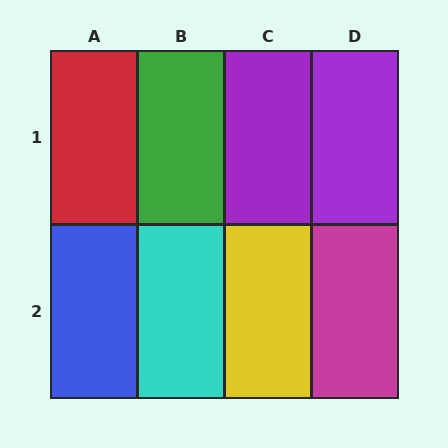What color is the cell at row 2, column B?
Cyan.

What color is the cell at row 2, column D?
Magenta.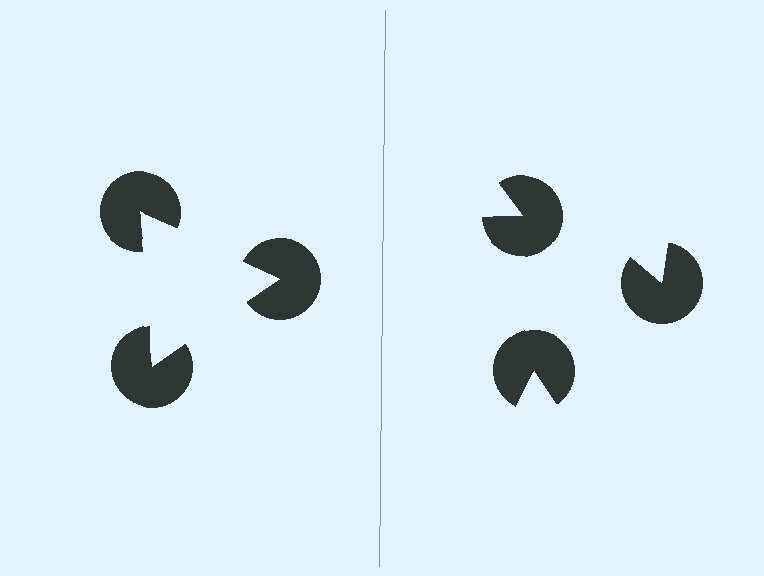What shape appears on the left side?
An illusory triangle.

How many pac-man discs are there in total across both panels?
6 — 3 on each side.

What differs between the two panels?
The pac-man discs are positioned identically on both sides; only the wedge orientations differ. On the left they align to a triangle; on the right they are misaligned.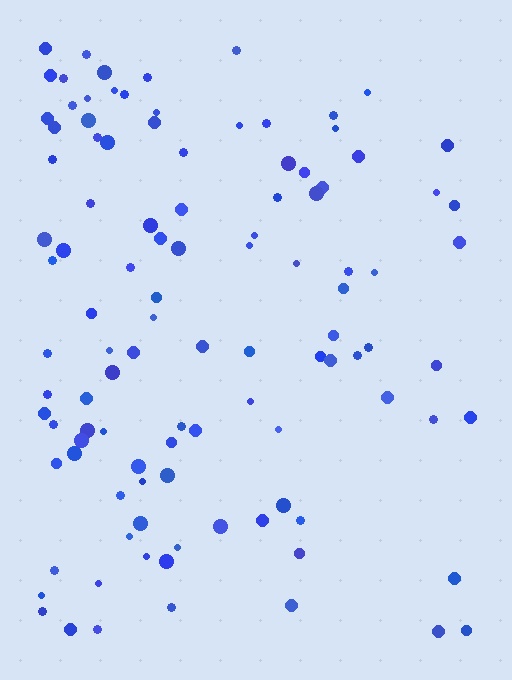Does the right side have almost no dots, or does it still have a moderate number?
Still a moderate number, just noticeably fewer than the left.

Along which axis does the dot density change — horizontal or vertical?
Horizontal.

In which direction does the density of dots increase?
From right to left, with the left side densest.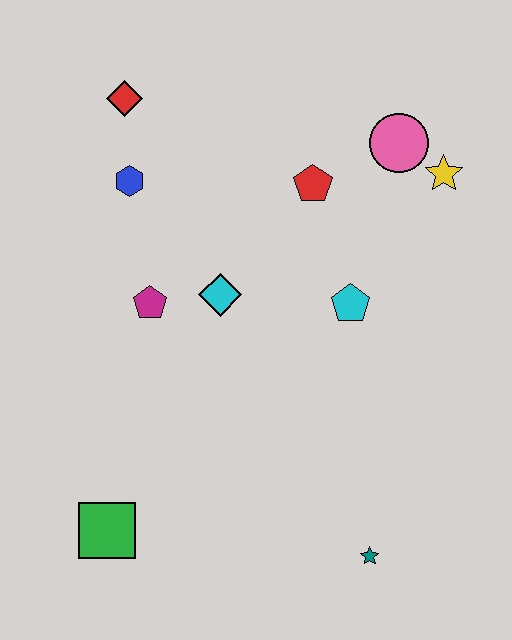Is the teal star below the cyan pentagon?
Yes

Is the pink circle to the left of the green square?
No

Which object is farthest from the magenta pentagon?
The teal star is farthest from the magenta pentagon.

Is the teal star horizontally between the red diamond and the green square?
No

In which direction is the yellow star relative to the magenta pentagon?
The yellow star is to the right of the magenta pentagon.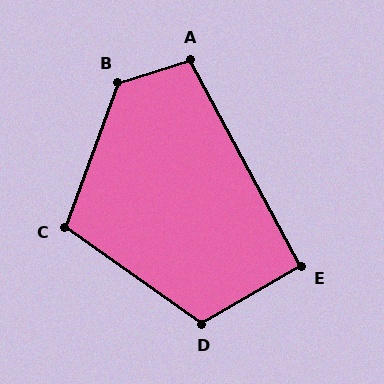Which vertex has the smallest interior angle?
E, at approximately 92 degrees.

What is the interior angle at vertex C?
Approximately 105 degrees (obtuse).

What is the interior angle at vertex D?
Approximately 115 degrees (obtuse).